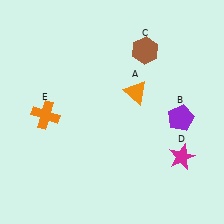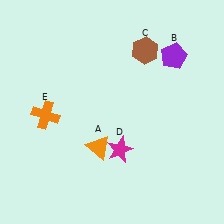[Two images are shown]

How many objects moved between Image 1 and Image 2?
3 objects moved between the two images.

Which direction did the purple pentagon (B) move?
The purple pentagon (B) moved up.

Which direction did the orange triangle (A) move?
The orange triangle (A) moved down.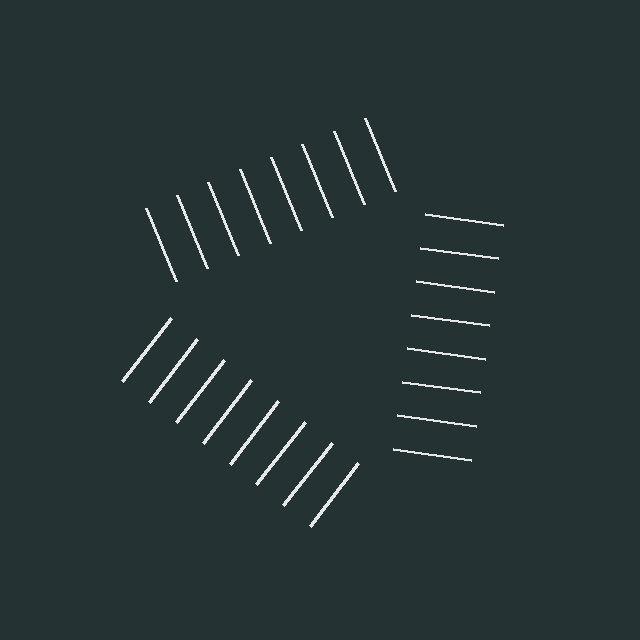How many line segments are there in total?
24 — 8 along each of the 3 edges.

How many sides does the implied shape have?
3 sides — the line-ends trace a triangle.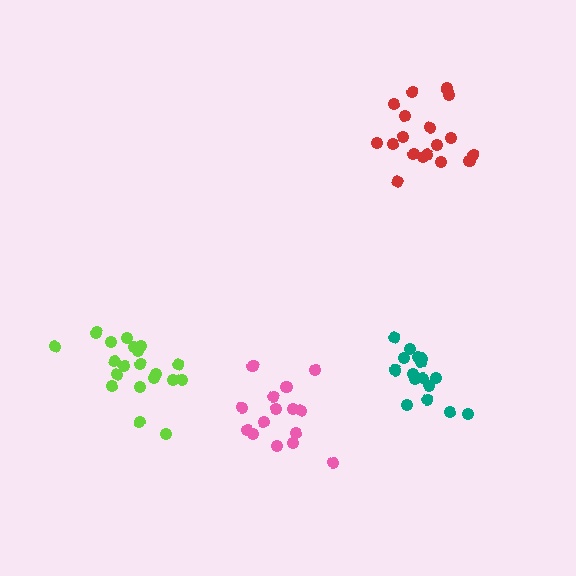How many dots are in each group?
Group 1: 16 dots, Group 2: 15 dots, Group 3: 21 dots, Group 4: 18 dots (70 total).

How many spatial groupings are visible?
There are 4 spatial groupings.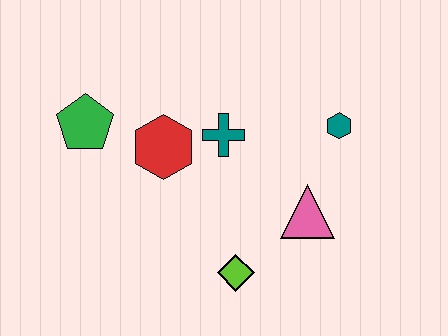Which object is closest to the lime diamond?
The pink triangle is closest to the lime diamond.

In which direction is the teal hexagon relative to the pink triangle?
The teal hexagon is above the pink triangle.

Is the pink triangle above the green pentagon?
No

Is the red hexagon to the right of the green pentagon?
Yes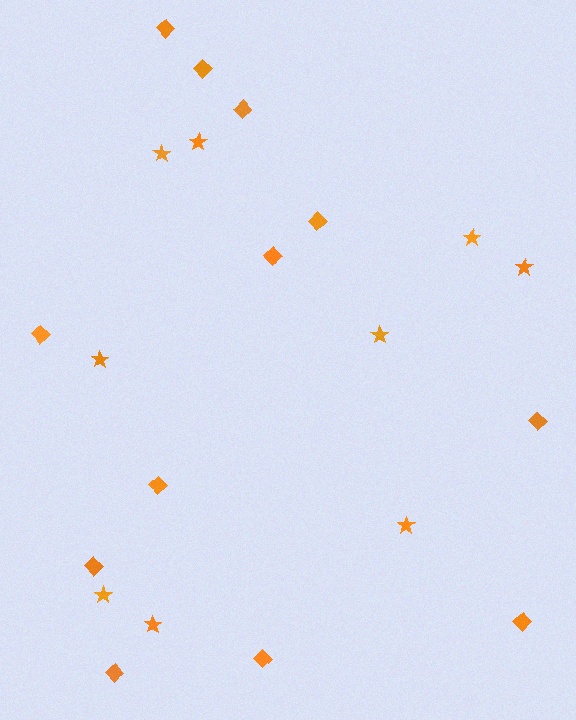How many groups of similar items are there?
There are 2 groups: one group of diamonds (12) and one group of stars (9).